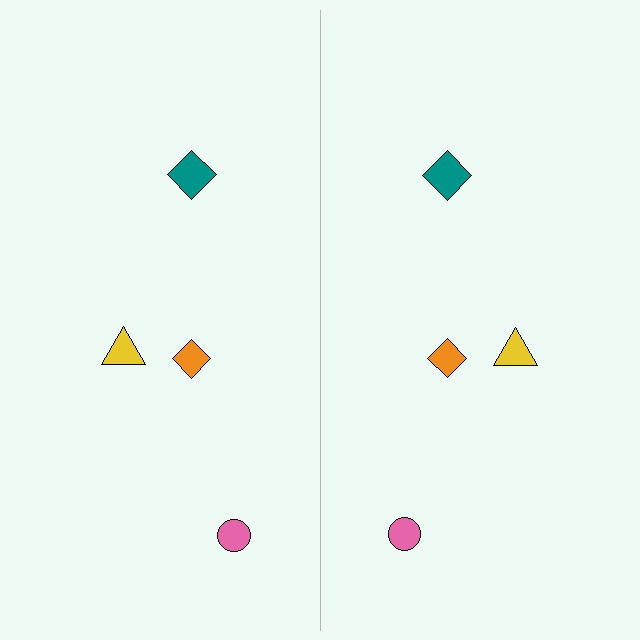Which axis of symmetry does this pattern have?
The pattern has a vertical axis of symmetry running through the center of the image.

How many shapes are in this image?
There are 8 shapes in this image.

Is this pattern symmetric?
Yes, this pattern has bilateral (reflection) symmetry.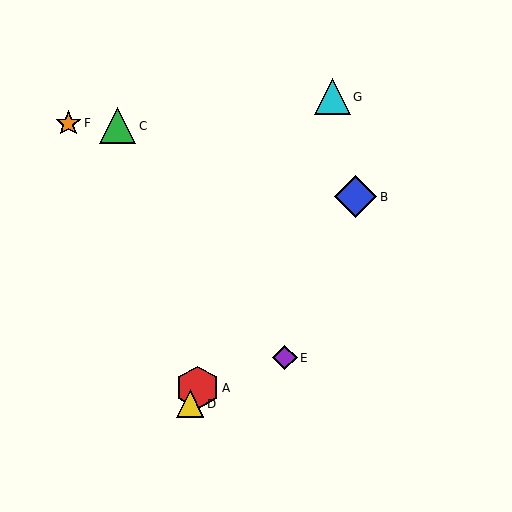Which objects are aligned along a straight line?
Objects A, D, G are aligned along a straight line.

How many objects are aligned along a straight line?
3 objects (A, D, G) are aligned along a straight line.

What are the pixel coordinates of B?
Object B is at (356, 197).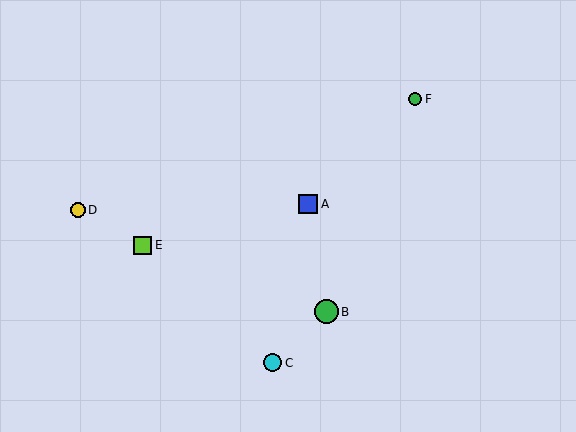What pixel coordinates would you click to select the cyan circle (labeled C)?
Click at (273, 363) to select the cyan circle C.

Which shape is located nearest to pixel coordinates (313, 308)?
The green circle (labeled B) at (326, 312) is nearest to that location.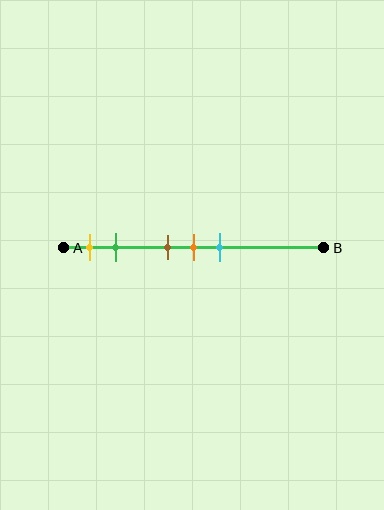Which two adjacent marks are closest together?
The brown and orange marks are the closest adjacent pair.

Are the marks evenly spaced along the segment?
No, the marks are not evenly spaced.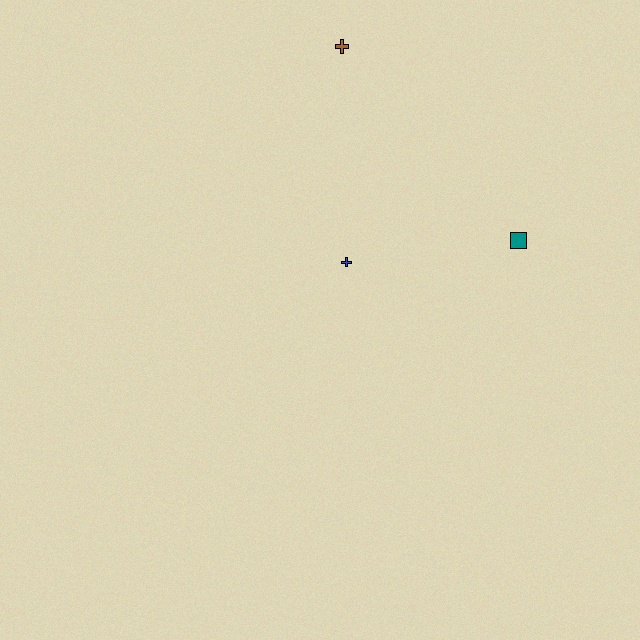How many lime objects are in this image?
There are no lime objects.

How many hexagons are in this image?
There are no hexagons.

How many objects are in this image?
There are 3 objects.